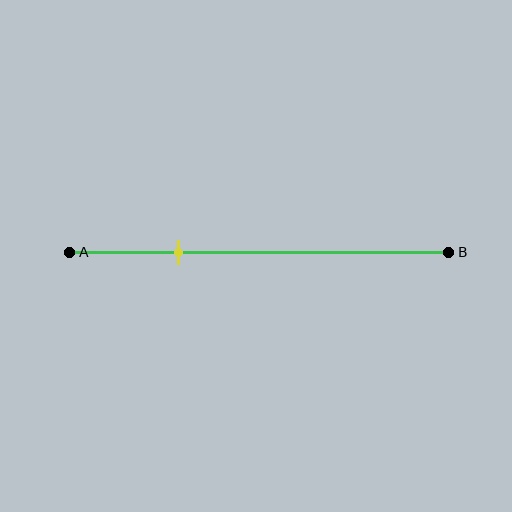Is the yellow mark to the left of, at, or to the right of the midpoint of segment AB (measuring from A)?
The yellow mark is to the left of the midpoint of segment AB.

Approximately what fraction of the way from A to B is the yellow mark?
The yellow mark is approximately 30% of the way from A to B.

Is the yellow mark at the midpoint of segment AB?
No, the mark is at about 30% from A, not at the 50% midpoint.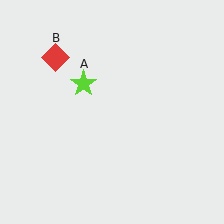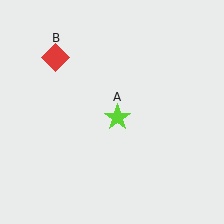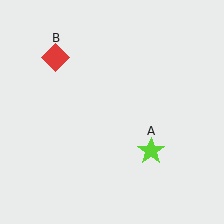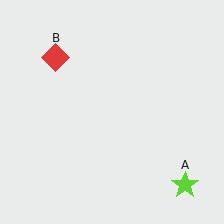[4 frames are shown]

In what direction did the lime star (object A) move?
The lime star (object A) moved down and to the right.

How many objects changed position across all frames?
1 object changed position: lime star (object A).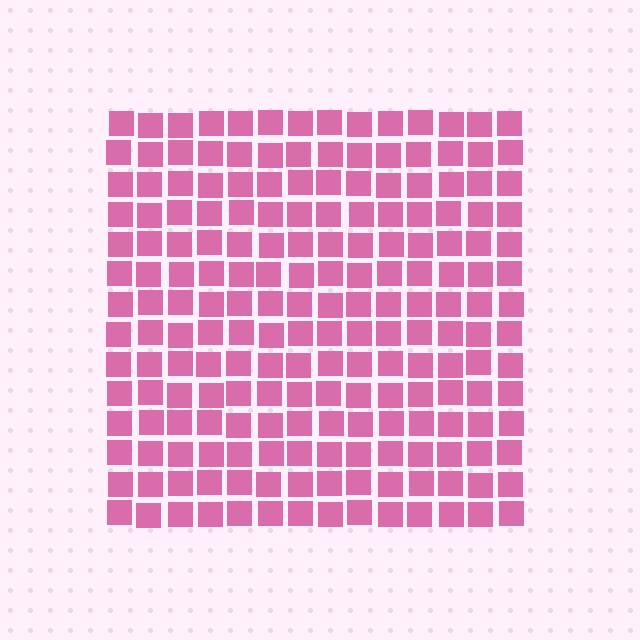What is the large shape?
The large shape is a square.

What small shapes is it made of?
It is made of small squares.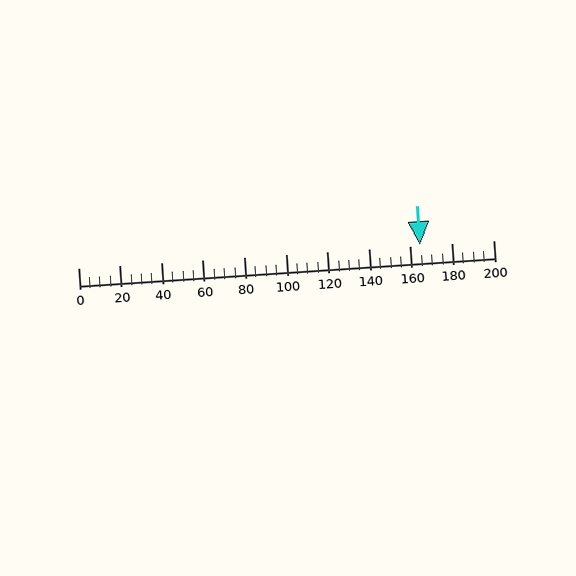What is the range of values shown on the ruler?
The ruler shows values from 0 to 200.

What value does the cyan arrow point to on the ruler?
The cyan arrow points to approximately 165.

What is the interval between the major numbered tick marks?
The major tick marks are spaced 20 units apart.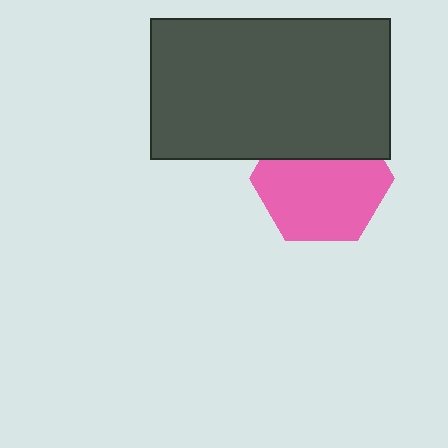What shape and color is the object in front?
The object in front is a dark gray rectangle.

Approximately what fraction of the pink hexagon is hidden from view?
Roughly 32% of the pink hexagon is hidden behind the dark gray rectangle.